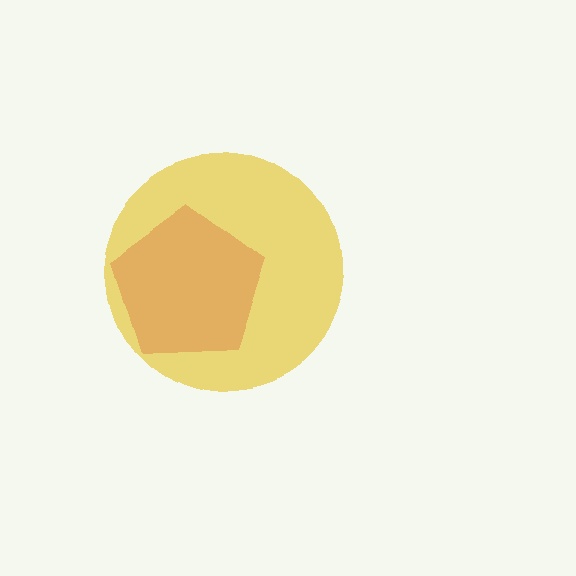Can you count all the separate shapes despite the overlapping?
Yes, there are 2 separate shapes.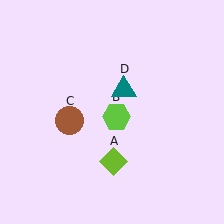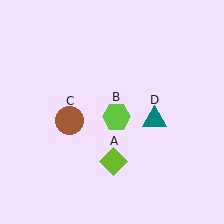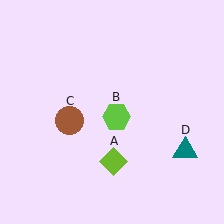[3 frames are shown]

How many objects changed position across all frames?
1 object changed position: teal triangle (object D).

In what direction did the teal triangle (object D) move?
The teal triangle (object D) moved down and to the right.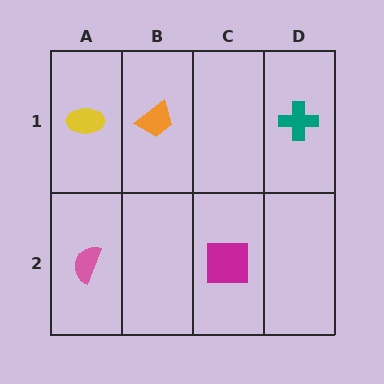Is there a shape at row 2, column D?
No, that cell is empty.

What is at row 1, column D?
A teal cross.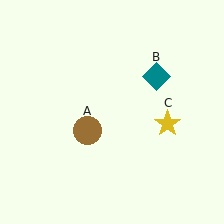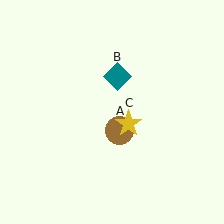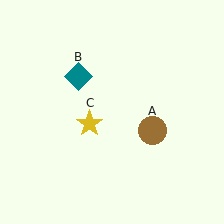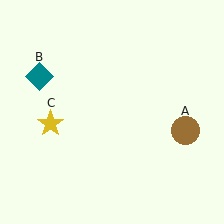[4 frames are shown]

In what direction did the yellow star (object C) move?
The yellow star (object C) moved left.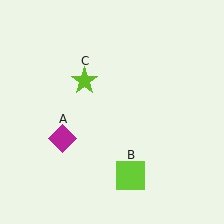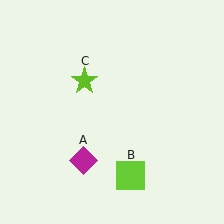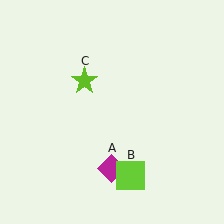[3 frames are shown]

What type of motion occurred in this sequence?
The magenta diamond (object A) rotated counterclockwise around the center of the scene.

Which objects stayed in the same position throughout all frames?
Lime square (object B) and lime star (object C) remained stationary.